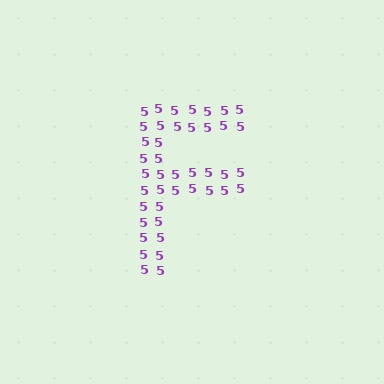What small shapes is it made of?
It is made of small digit 5's.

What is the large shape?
The large shape is the letter F.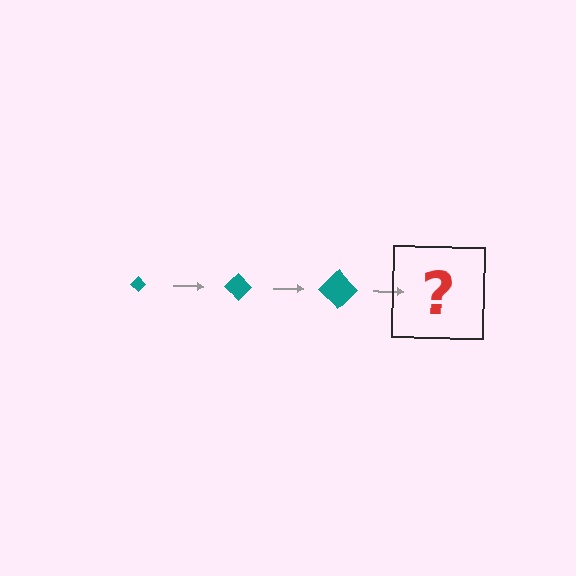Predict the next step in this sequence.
The next step is a teal diamond, larger than the previous one.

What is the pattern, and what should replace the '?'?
The pattern is that the diamond gets progressively larger each step. The '?' should be a teal diamond, larger than the previous one.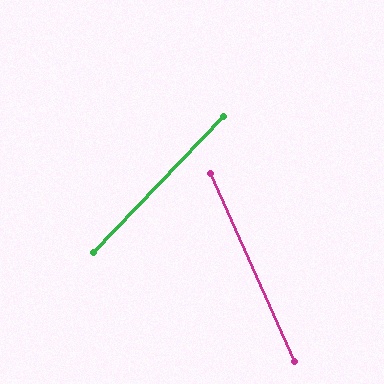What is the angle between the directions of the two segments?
Approximately 68 degrees.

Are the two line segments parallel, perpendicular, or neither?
Neither parallel nor perpendicular — they differ by about 68°.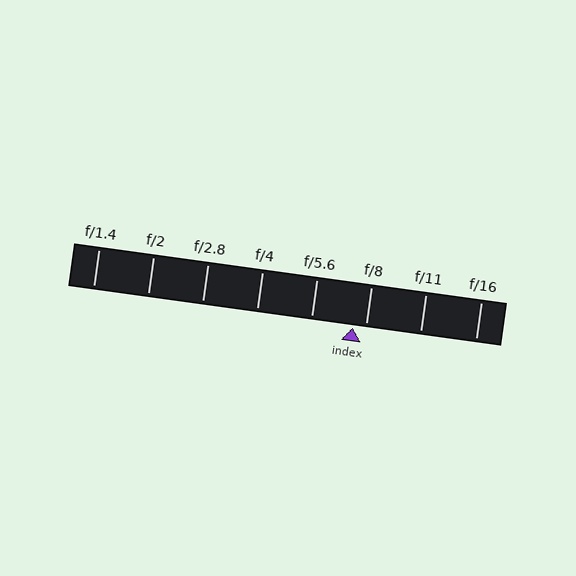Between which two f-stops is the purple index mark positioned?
The index mark is between f/5.6 and f/8.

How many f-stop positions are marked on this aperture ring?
There are 8 f-stop positions marked.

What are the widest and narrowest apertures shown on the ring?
The widest aperture shown is f/1.4 and the narrowest is f/16.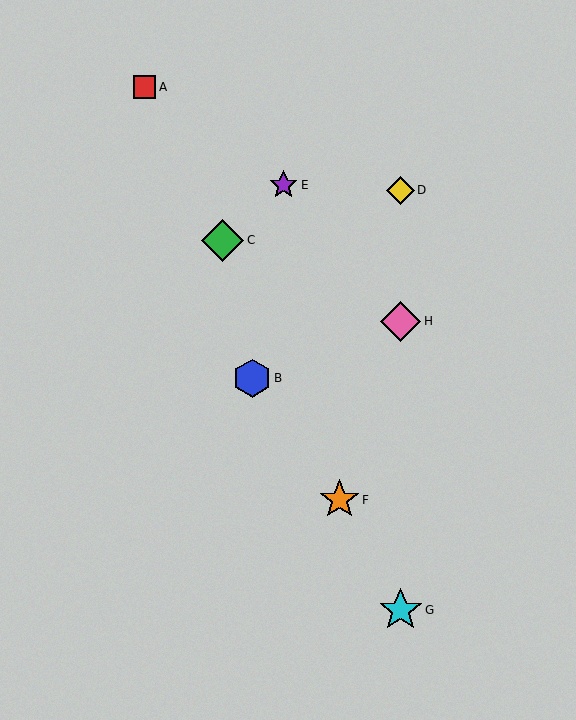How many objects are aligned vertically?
3 objects (D, G, H) are aligned vertically.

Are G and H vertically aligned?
Yes, both are at x≈401.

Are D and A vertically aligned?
No, D is at x≈401 and A is at x≈144.